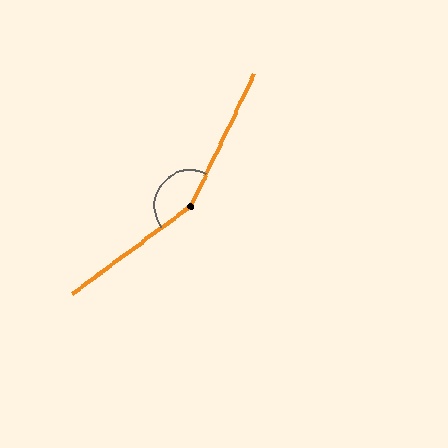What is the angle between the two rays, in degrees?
Approximately 152 degrees.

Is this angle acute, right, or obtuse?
It is obtuse.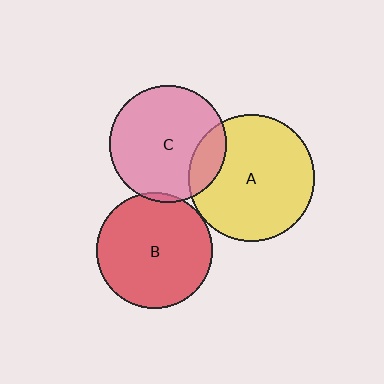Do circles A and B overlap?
Yes.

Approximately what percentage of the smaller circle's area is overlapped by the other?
Approximately 5%.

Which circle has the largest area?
Circle A (yellow).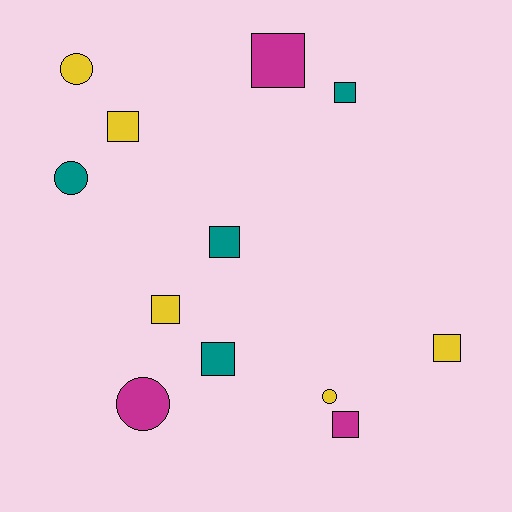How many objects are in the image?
There are 12 objects.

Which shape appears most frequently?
Square, with 8 objects.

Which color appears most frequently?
Yellow, with 5 objects.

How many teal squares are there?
There are 3 teal squares.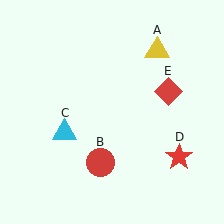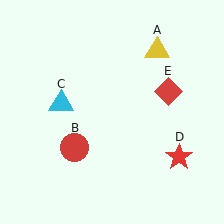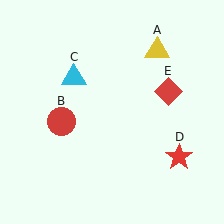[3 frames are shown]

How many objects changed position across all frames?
2 objects changed position: red circle (object B), cyan triangle (object C).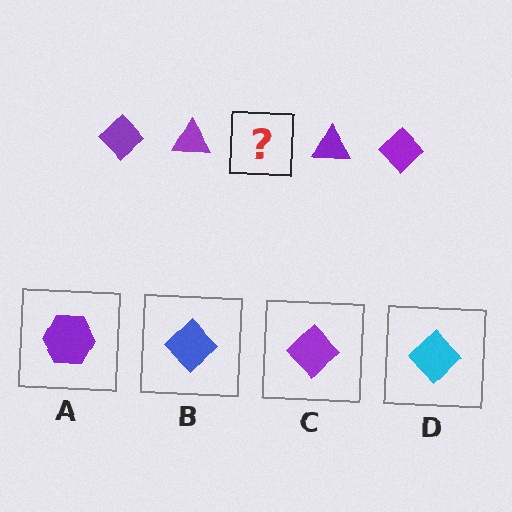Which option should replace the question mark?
Option C.